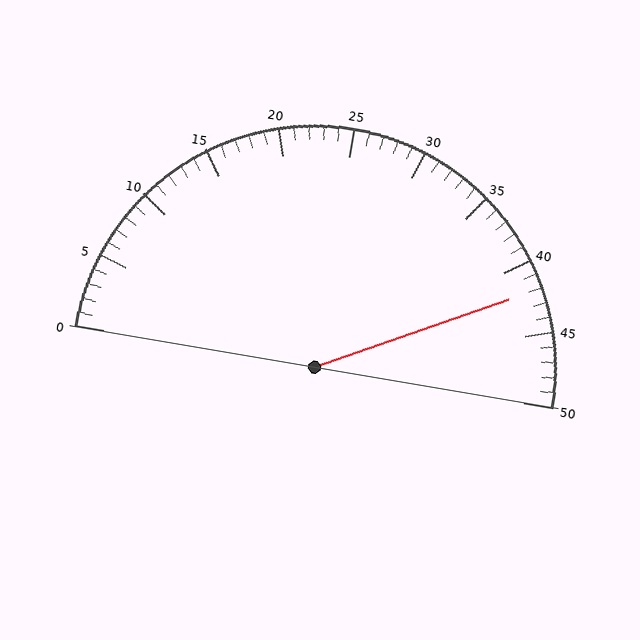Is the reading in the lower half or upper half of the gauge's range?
The reading is in the upper half of the range (0 to 50).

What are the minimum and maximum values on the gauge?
The gauge ranges from 0 to 50.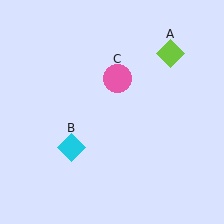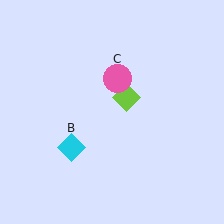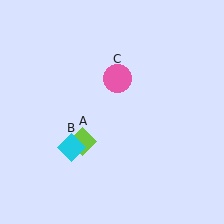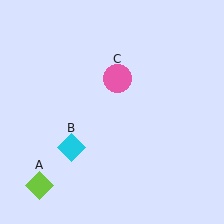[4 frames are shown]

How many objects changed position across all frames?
1 object changed position: lime diamond (object A).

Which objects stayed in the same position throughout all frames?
Cyan diamond (object B) and pink circle (object C) remained stationary.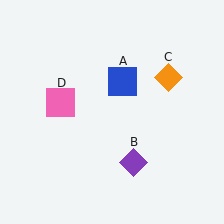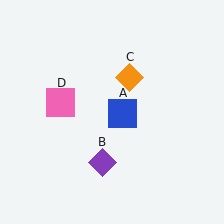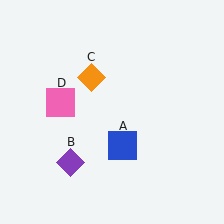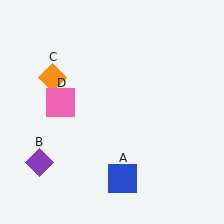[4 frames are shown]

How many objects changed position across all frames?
3 objects changed position: blue square (object A), purple diamond (object B), orange diamond (object C).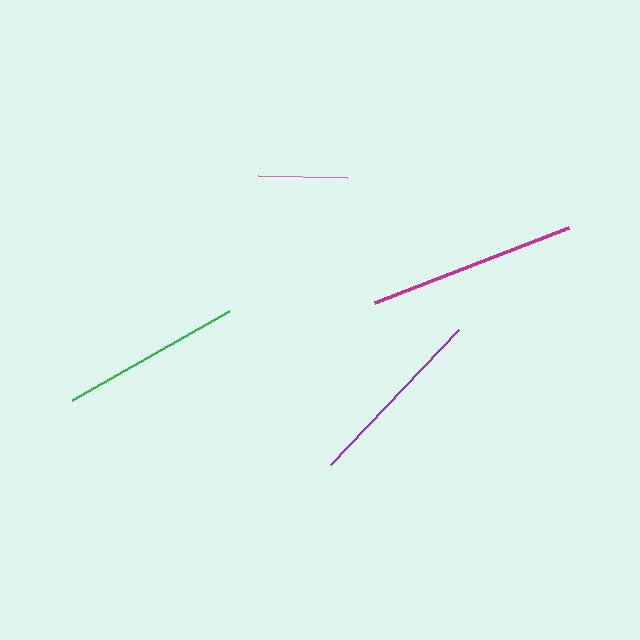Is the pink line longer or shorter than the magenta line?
The magenta line is longer than the pink line.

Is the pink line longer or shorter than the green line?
The green line is longer than the pink line.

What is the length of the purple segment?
The purple segment is approximately 185 pixels long.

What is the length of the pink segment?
The pink segment is approximately 88 pixels long.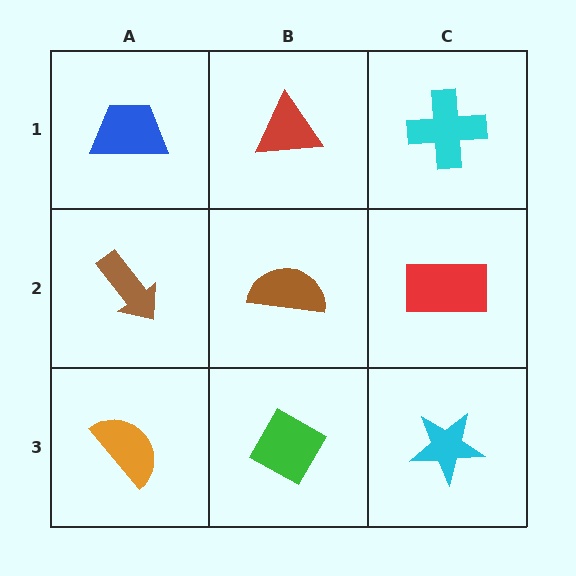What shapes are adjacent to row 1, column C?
A red rectangle (row 2, column C), a red triangle (row 1, column B).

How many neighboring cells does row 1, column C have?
2.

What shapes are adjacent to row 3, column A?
A brown arrow (row 2, column A), a green diamond (row 3, column B).